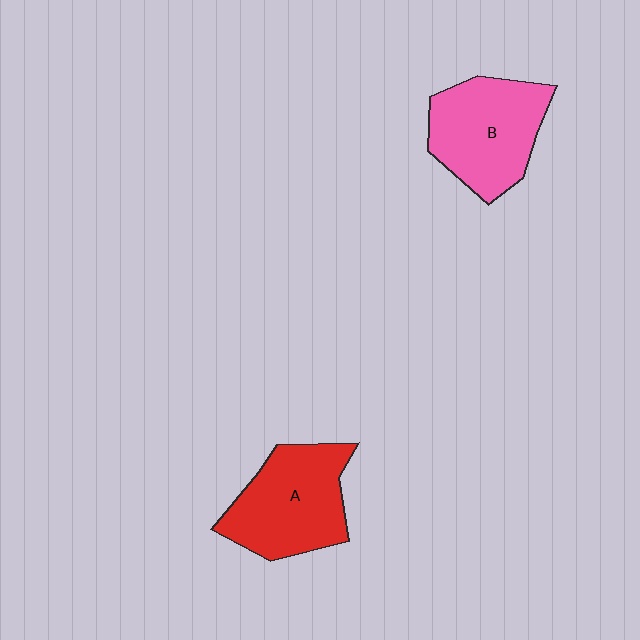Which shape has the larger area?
Shape A (red).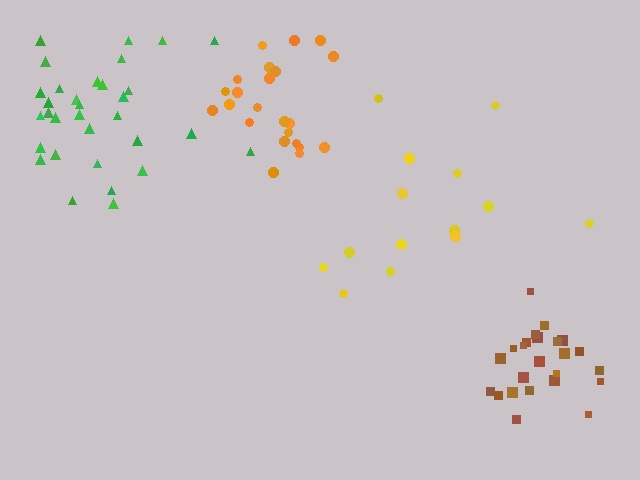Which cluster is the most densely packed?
Brown.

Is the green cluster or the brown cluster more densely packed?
Brown.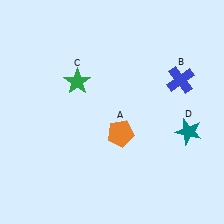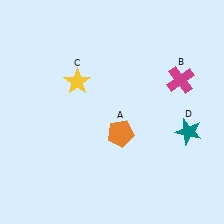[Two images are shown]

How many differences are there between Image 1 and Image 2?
There are 2 differences between the two images.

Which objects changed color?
B changed from blue to magenta. C changed from green to yellow.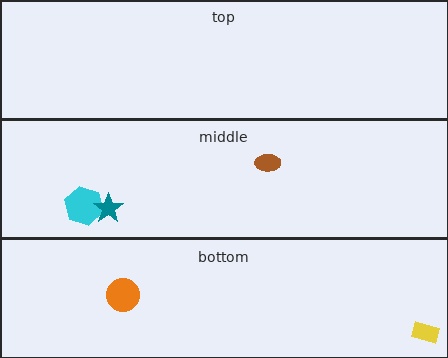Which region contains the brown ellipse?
The middle region.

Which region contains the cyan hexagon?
The middle region.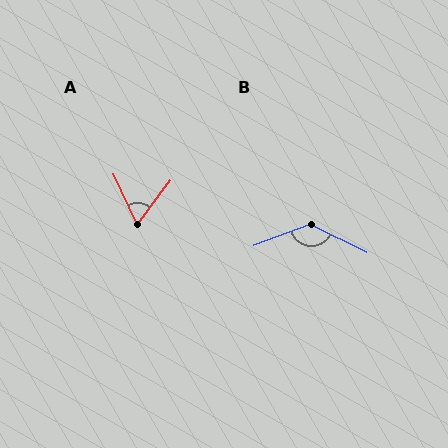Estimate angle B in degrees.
Approximately 133 degrees.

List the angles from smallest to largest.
A (62°), B (133°).